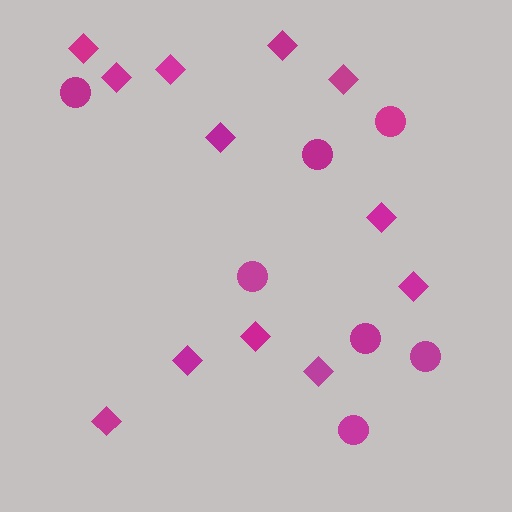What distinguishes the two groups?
There are 2 groups: one group of diamonds (12) and one group of circles (7).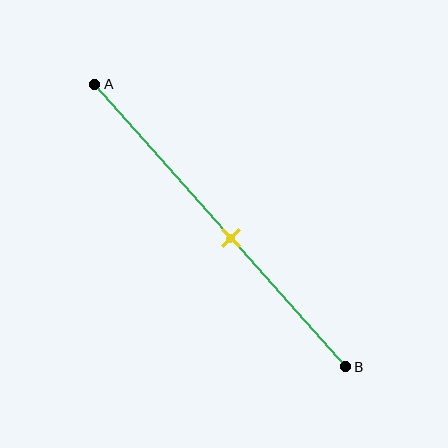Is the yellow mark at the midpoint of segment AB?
No, the mark is at about 55% from A, not at the 50% midpoint.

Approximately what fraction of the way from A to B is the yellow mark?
The yellow mark is approximately 55% of the way from A to B.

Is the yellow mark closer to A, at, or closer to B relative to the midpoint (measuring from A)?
The yellow mark is closer to point B than the midpoint of segment AB.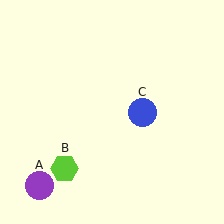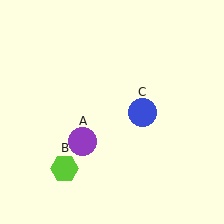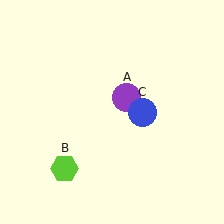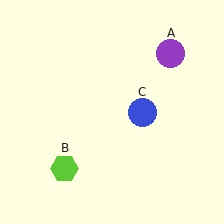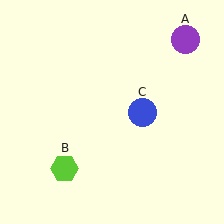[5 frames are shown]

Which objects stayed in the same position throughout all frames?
Lime hexagon (object B) and blue circle (object C) remained stationary.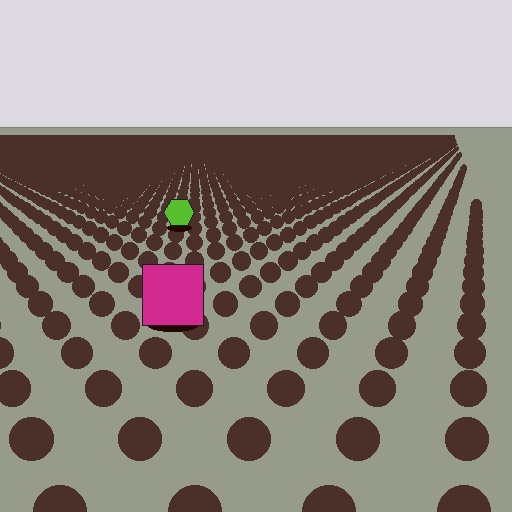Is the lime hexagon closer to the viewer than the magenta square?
No. The magenta square is closer — you can tell from the texture gradient: the ground texture is coarser near it.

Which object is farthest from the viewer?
The lime hexagon is farthest from the viewer. It appears smaller and the ground texture around it is denser.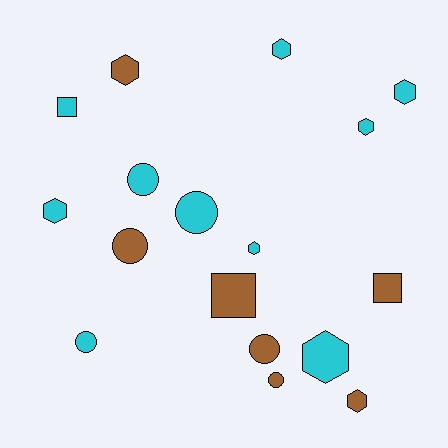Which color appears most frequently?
Cyan, with 10 objects.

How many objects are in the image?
There are 17 objects.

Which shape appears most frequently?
Hexagon, with 8 objects.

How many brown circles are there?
There are 3 brown circles.